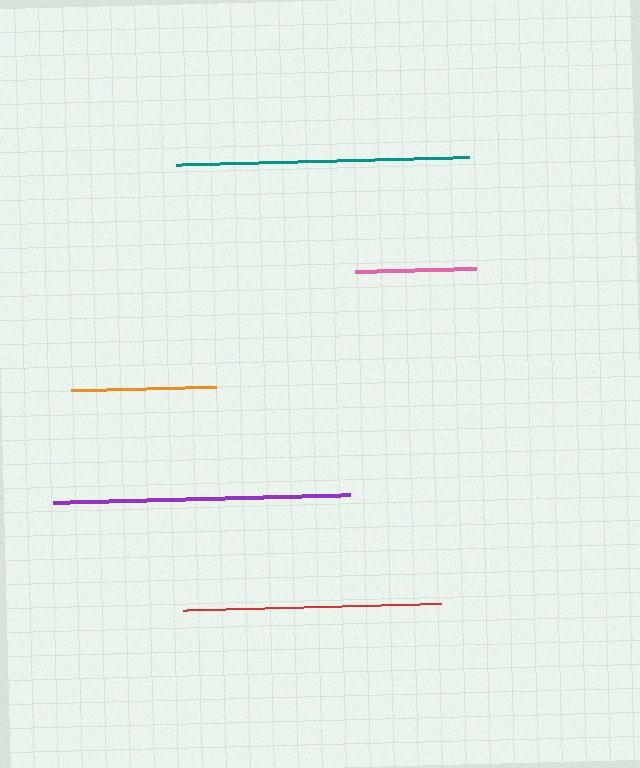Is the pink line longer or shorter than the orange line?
The orange line is longer than the pink line.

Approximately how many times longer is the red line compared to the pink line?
The red line is approximately 2.1 times the length of the pink line.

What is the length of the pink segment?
The pink segment is approximately 121 pixels long.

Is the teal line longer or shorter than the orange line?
The teal line is longer than the orange line.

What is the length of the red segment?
The red segment is approximately 259 pixels long.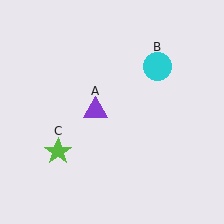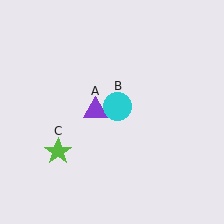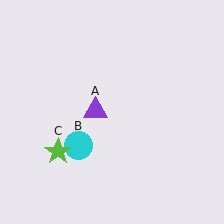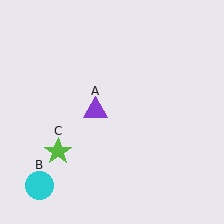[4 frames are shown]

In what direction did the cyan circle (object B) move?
The cyan circle (object B) moved down and to the left.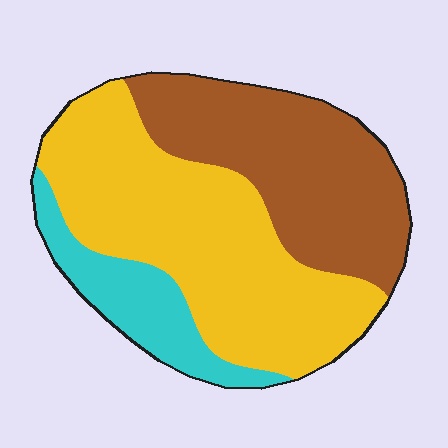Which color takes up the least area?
Cyan, at roughly 15%.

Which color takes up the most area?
Yellow, at roughly 50%.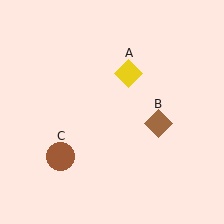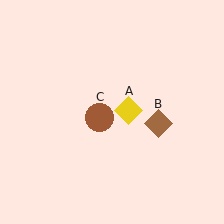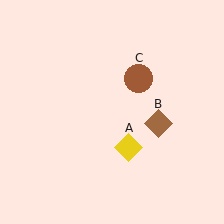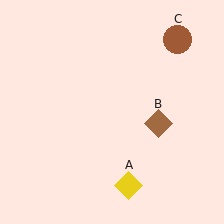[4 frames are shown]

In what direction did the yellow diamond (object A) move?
The yellow diamond (object A) moved down.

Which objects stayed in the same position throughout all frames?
Brown diamond (object B) remained stationary.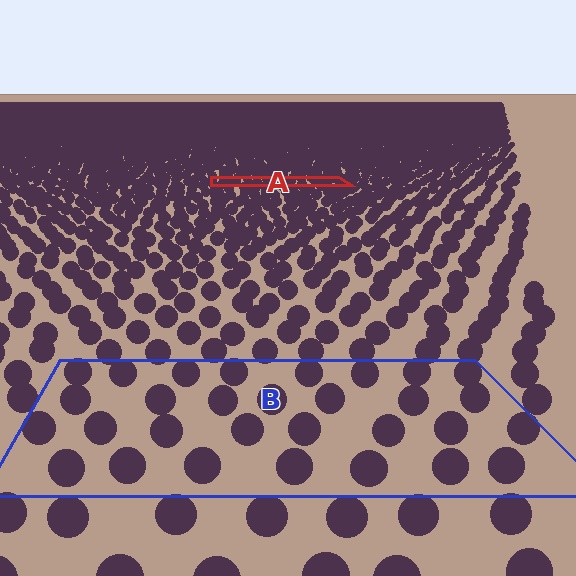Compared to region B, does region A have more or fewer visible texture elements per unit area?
Region A has more texture elements per unit area — they are packed more densely because it is farther away.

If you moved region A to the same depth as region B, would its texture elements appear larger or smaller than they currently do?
They would appear larger. At a closer depth, the same texture elements are projected at a bigger on-screen size.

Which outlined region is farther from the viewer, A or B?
Region A is farther from the viewer — the texture elements inside it appear smaller and more densely packed.